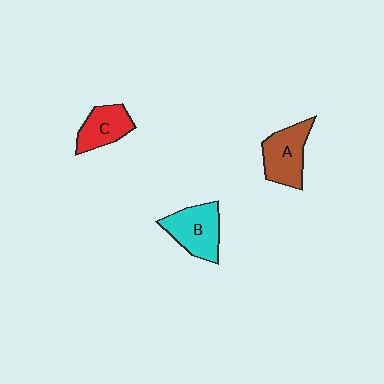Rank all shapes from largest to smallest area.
From largest to smallest: B (cyan), A (brown), C (red).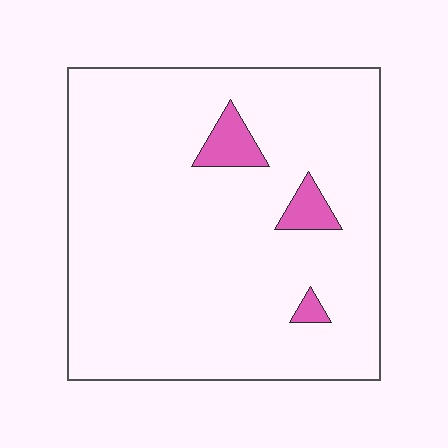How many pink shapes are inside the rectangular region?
3.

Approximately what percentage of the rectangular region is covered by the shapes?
Approximately 5%.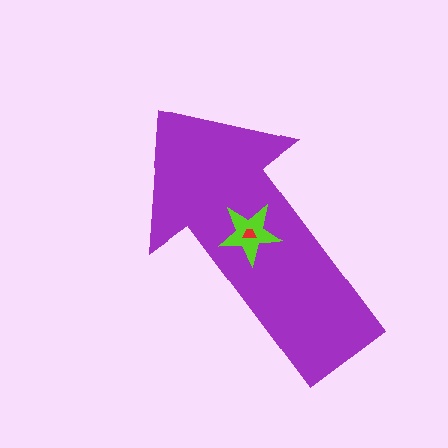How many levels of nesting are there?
3.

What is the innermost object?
The red trapezoid.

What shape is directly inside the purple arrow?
The lime star.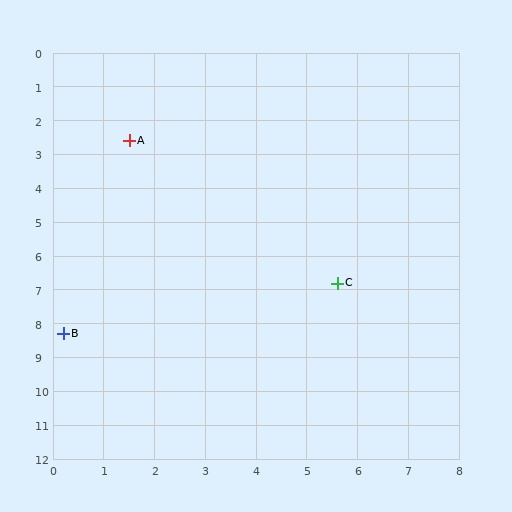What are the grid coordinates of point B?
Point B is at approximately (0.2, 8.3).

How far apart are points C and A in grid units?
Points C and A are about 5.9 grid units apart.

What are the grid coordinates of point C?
Point C is at approximately (5.6, 6.8).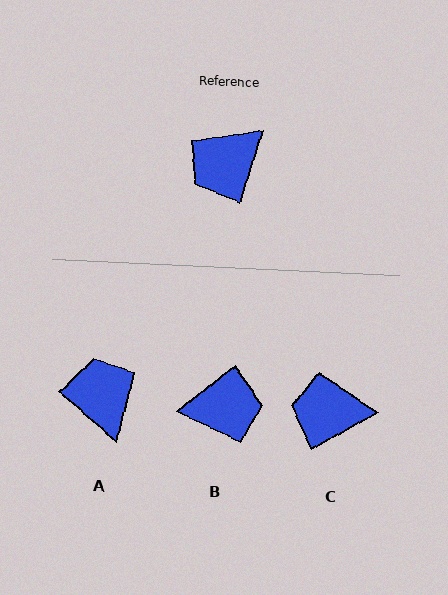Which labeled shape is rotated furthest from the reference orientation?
B, about 146 degrees away.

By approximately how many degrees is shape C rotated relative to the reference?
Approximately 43 degrees clockwise.